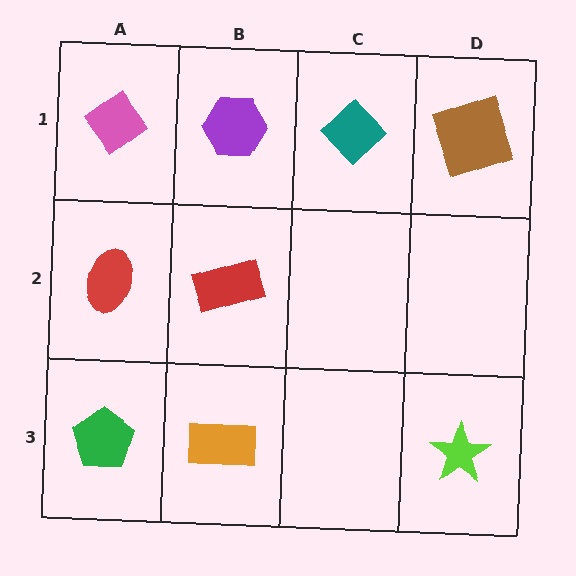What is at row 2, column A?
A red ellipse.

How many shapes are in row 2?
2 shapes.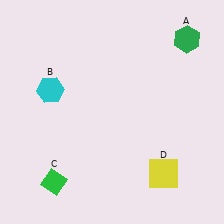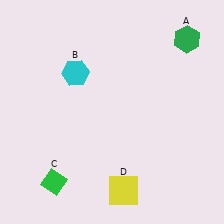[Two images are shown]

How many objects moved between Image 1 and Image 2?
2 objects moved between the two images.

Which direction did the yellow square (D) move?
The yellow square (D) moved left.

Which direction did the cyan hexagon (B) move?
The cyan hexagon (B) moved right.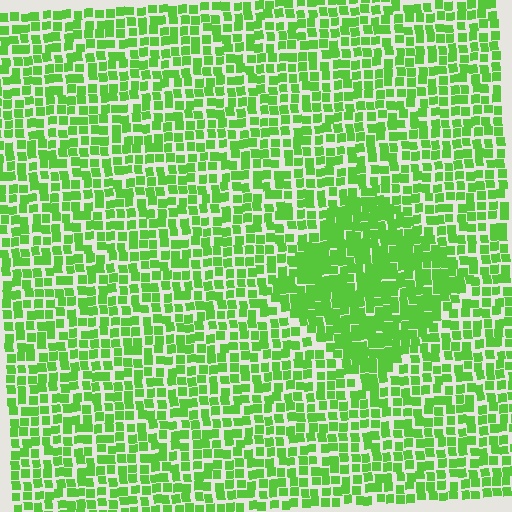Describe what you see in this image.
The image contains small lime elements arranged at two different densities. A diamond-shaped region is visible where the elements are more densely packed than the surrounding area.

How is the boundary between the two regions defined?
The boundary is defined by a change in element density (approximately 1.6x ratio). All elements are the same color, size, and shape.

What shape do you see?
I see a diamond.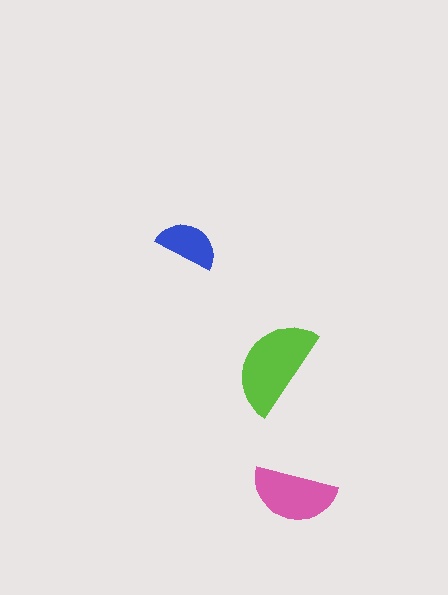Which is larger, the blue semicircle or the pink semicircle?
The pink one.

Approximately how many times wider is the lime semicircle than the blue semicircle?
About 1.5 times wider.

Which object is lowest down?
The pink semicircle is bottommost.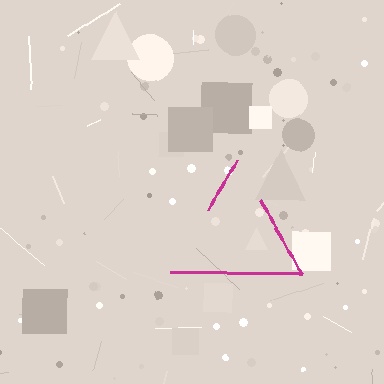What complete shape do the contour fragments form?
The contour fragments form a triangle.